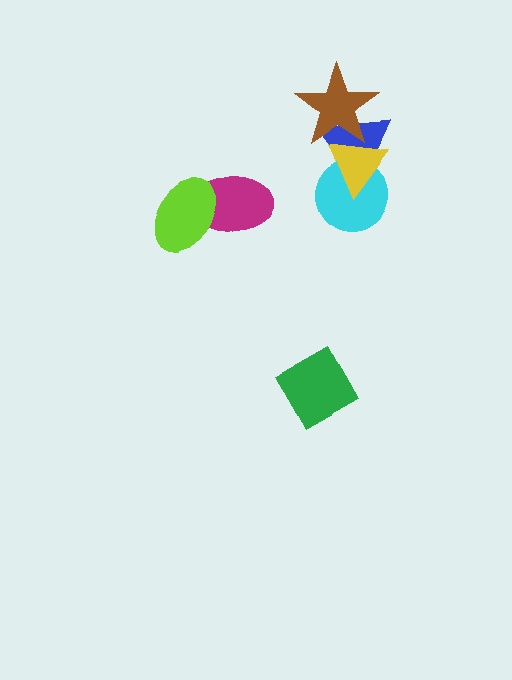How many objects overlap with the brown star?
2 objects overlap with the brown star.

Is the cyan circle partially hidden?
Yes, it is partially covered by another shape.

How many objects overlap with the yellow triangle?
3 objects overlap with the yellow triangle.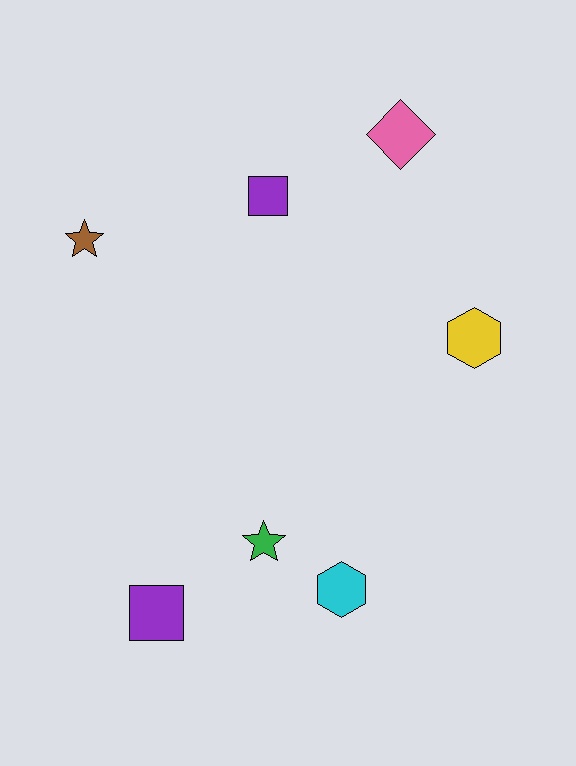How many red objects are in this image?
There are no red objects.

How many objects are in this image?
There are 7 objects.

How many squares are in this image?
There are 2 squares.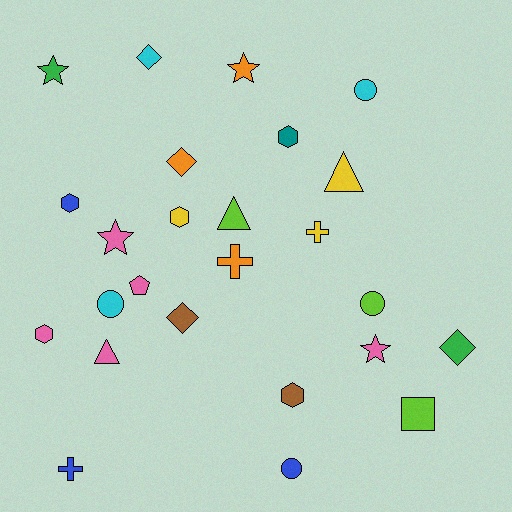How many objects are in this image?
There are 25 objects.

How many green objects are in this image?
There are 2 green objects.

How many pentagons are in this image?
There is 1 pentagon.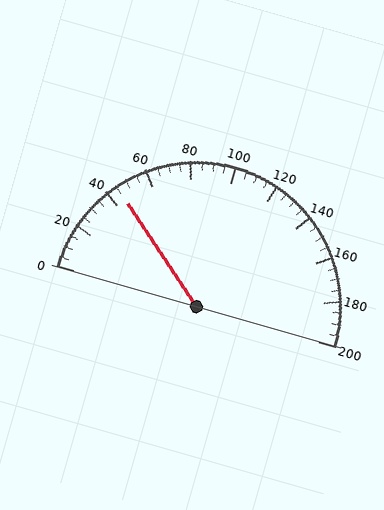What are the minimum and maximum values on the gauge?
The gauge ranges from 0 to 200.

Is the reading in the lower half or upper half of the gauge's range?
The reading is in the lower half of the range (0 to 200).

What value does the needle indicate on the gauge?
The needle indicates approximately 45.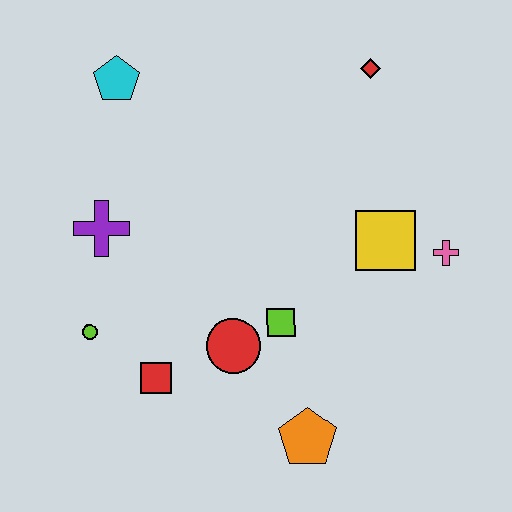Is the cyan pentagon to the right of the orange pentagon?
No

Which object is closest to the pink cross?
The yellow square is closest to the pink cross.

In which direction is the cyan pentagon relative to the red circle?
The cyan pentagon is above the red circle.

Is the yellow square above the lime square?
Yes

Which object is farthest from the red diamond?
The lime circle is farthest from the red diamond.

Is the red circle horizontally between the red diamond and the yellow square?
No